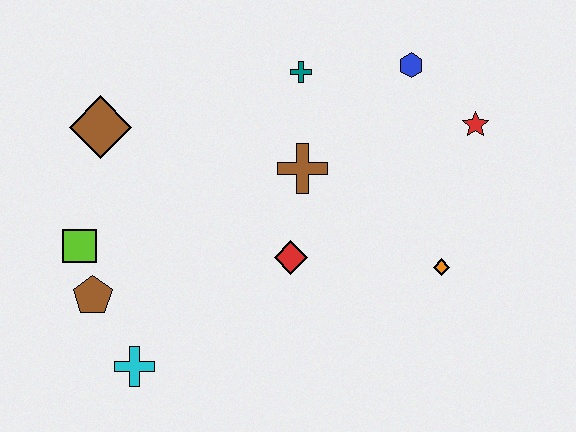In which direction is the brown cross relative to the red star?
The brown cross is to the left of the red star.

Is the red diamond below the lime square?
Yes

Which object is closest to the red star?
The blue hexagon is closest to the red star.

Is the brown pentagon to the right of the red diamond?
No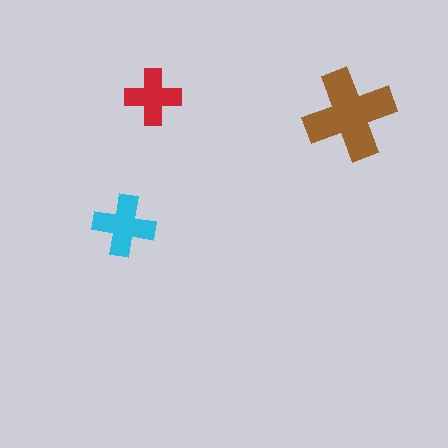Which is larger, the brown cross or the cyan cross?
The brown one.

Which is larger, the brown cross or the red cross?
The brown one.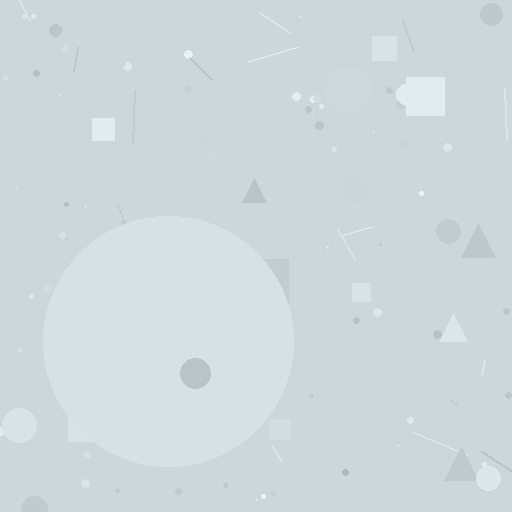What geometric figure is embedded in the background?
A circle is embedded in the background.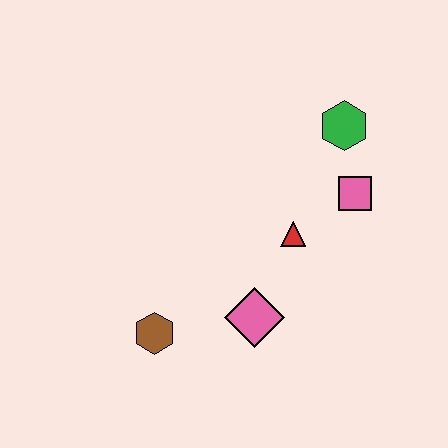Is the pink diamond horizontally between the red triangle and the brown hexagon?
Yes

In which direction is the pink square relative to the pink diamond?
The pink square is above the pink diamond.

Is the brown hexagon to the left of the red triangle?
Yes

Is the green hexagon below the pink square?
No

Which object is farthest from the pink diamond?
The green hexagon is farthest from the pink diamond.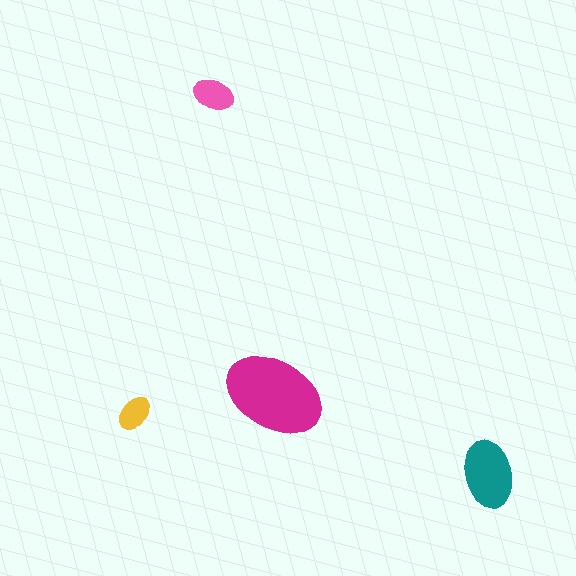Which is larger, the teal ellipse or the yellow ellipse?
The teal one.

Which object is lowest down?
The teal ellipse is bottommost.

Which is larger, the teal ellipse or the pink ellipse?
The teal one.